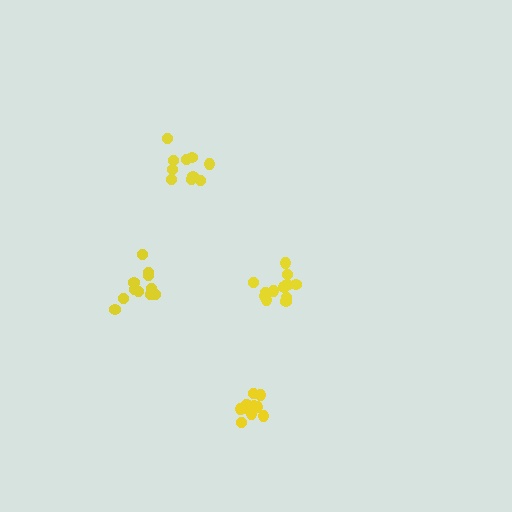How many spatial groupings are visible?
There are 4 spatial groupings.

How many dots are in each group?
Group 1: 11 dots, Group 2: 12 dots, Group 3: 10 dots, Group 4: 11 dots (44 total).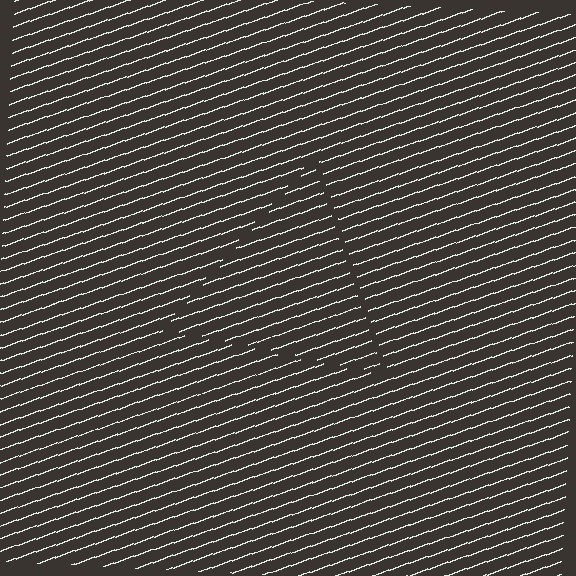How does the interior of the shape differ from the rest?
The interior of the shape contains the same grating, shifted by half a period — the contour is defined by the phase discontinuity where line-ends from the inner and outer gratings abut.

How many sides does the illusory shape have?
3 sides — the line-ends trace a triangle.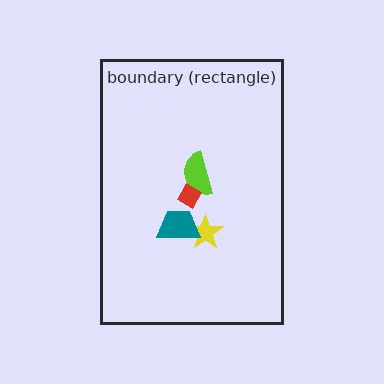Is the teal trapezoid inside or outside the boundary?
Inside.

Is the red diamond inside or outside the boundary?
Inside.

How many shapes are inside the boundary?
4 inside, 0 outside.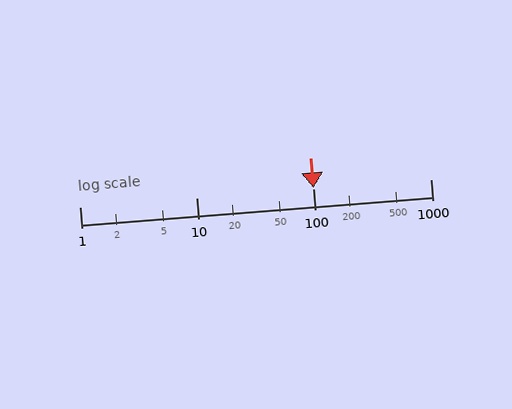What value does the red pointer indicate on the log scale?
The pointer indicates approximately 100.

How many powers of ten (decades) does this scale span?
The scale spans 3 decades, from 1 to 1000.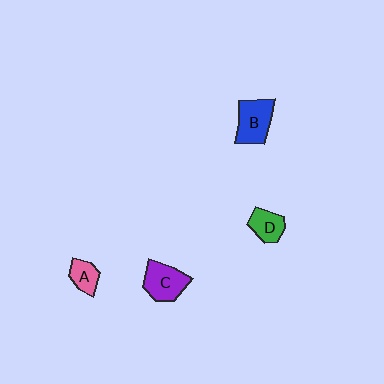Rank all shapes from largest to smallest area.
From largest to smallest: B (blue), C (purple), D (green), A (pink).